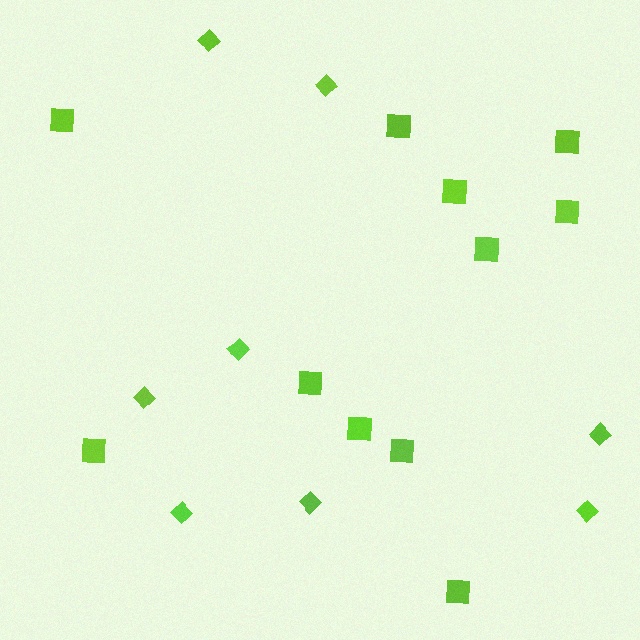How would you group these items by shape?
There are 2 groups: one group of squares (11) and one group of diamonds (8).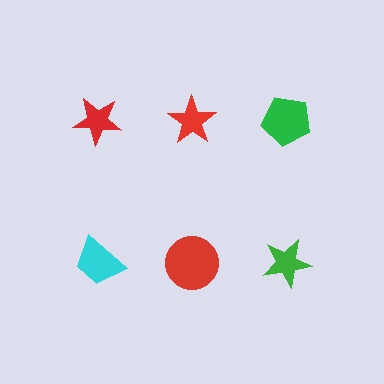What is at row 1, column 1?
A red star.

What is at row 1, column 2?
A red star.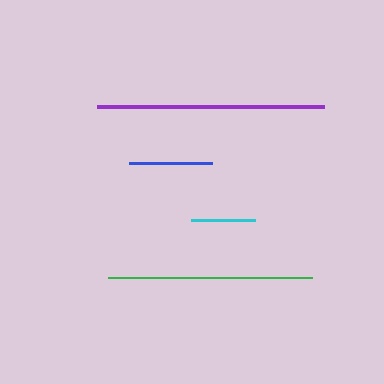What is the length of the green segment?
The green segment is approximately 204 pixels long.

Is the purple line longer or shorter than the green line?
The purple line is longer than the green line.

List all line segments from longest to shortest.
From longest to shortest: purple, green, blue, cyan.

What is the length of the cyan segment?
The cyan segment is approximately 65 pixels long.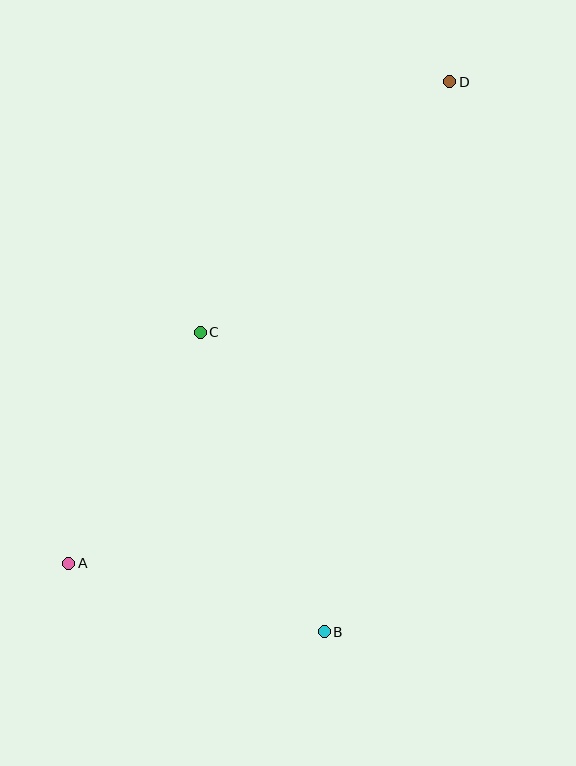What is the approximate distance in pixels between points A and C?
The distance between A and C is approximately 266 pixels.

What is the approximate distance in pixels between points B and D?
The distance between B and D is approximately 564 pixels.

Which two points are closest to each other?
Points A and B are closest to each other.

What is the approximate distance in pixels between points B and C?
The distance between B and C is approximately 325 pixels.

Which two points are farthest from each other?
Points A and D are farthest from each other.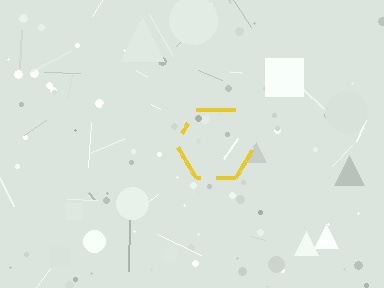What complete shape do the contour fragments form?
The contour fragments form a hexagon.